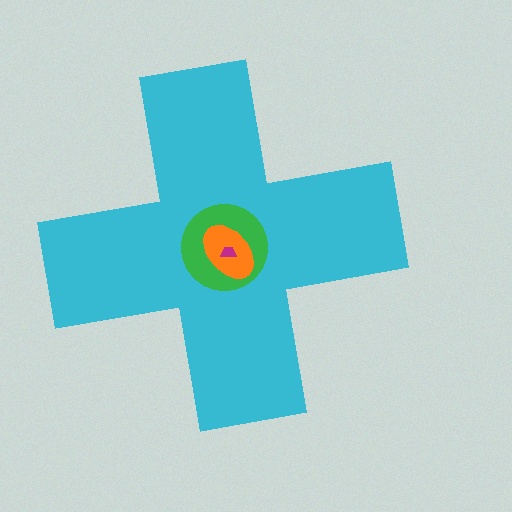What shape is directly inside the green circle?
The orange ellipse.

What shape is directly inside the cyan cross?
The green circle.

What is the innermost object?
The magenta trapezoid.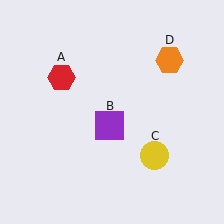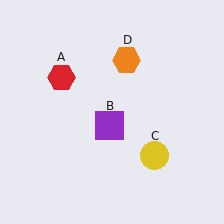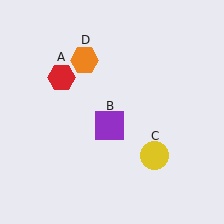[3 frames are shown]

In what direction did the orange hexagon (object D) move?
The orange hexagon (object D) moved left.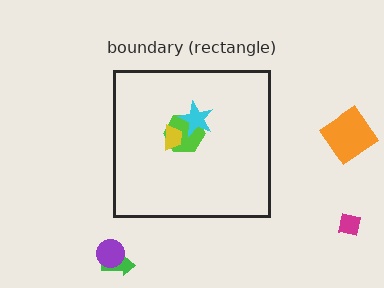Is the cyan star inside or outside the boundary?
Inside.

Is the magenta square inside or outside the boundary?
Outside.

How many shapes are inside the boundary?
3 inside, 4 outside.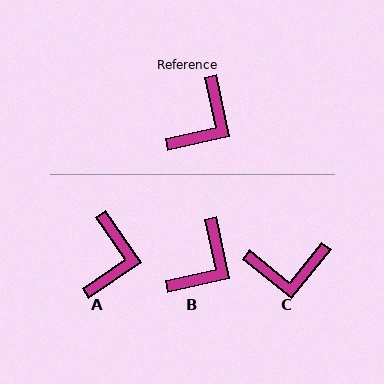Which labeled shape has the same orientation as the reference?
B.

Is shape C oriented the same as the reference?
No, it is off by about 52 degrees.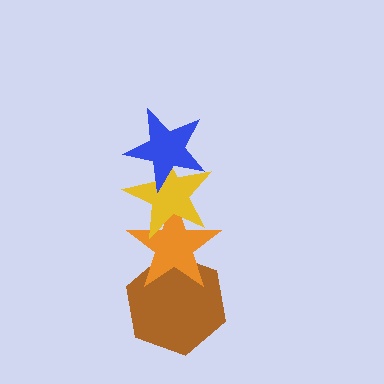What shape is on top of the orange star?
The yellow star is on top of the orange star.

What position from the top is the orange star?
The orange star is 3rd from the top.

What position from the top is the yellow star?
The yellow star is 2nd from the top.